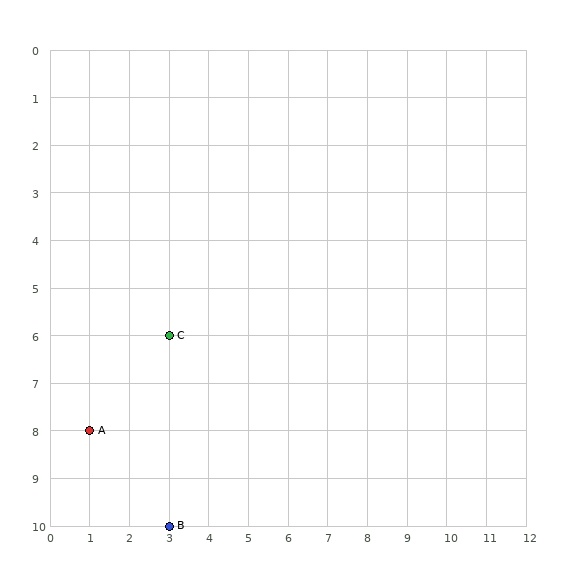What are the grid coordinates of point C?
Point C is at grid coordinates (3, 6).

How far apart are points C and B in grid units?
Points C and B are 4 rows apart.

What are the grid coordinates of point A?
Point A is at grid coordinates (1, 8).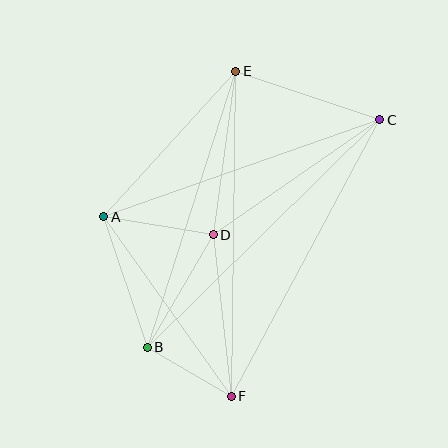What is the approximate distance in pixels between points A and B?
The distance between A and B is approximately 138 pixels.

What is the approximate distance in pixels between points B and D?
The distance between B and D is approximately 130 pixels.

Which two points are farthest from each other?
Points B and C are farthest from each other.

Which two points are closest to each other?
Points B and F are closest to each other.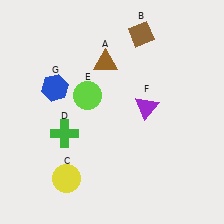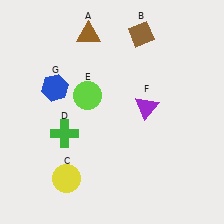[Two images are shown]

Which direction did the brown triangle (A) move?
The brown triangle (A) moved up.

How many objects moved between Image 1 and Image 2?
1 object moved between the two images.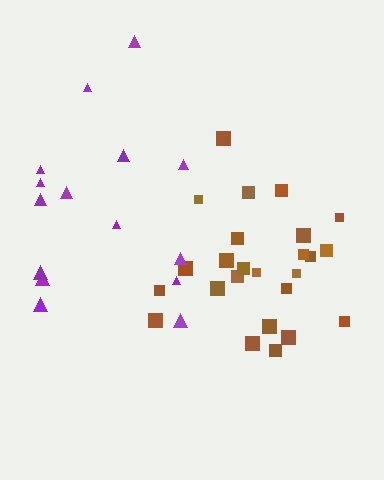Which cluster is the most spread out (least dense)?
Purple.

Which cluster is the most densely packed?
Brown.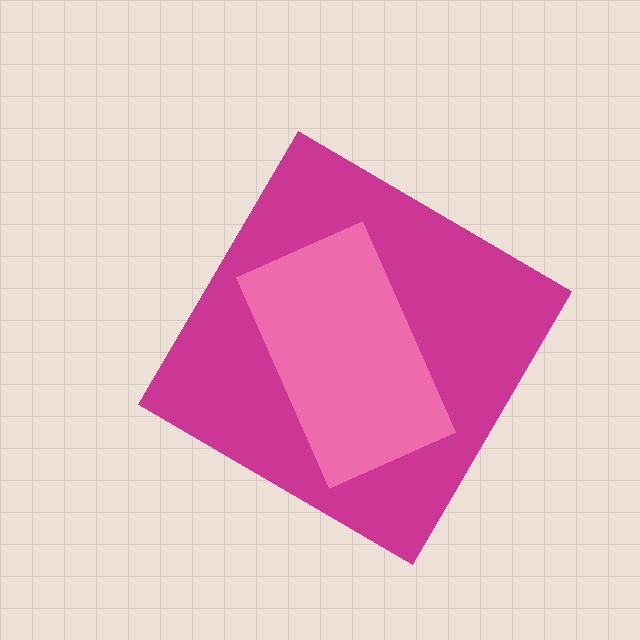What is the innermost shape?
The pink rectangle.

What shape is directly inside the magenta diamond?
The pink rectangle.